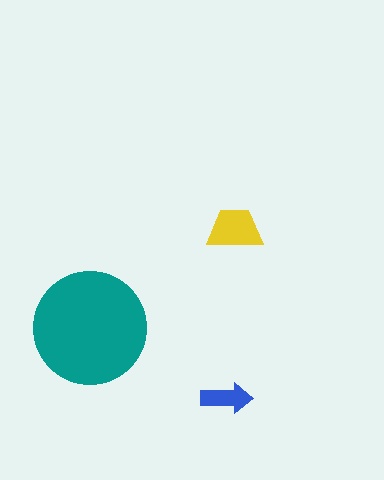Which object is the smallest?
The blue arrow.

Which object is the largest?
The teal circle.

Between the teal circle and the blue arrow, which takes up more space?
The teal circle.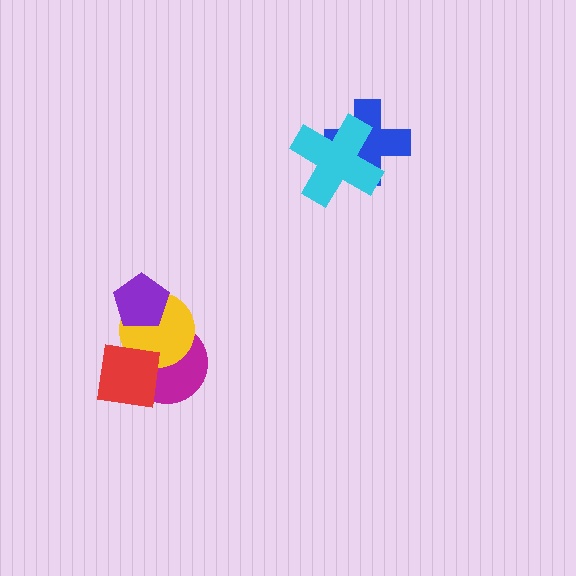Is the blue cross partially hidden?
Yes, it is partially covered by another shape.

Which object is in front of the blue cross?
The cyan cross is in front of the blue cross.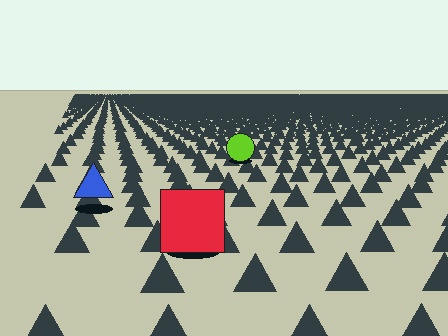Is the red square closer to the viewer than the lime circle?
Yes. The red square is closer — you can tell from the texture gradient: the ground texture is coarser near it.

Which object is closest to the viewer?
The red square is closest. The texture marks near it are larger and more spread out.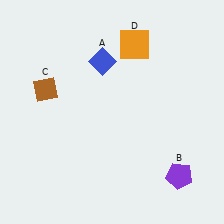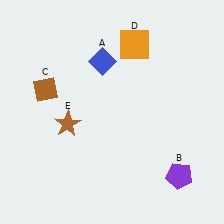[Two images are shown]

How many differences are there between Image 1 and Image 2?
There is 1 difference between the two images.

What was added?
A brown star (E) was added in Image 2.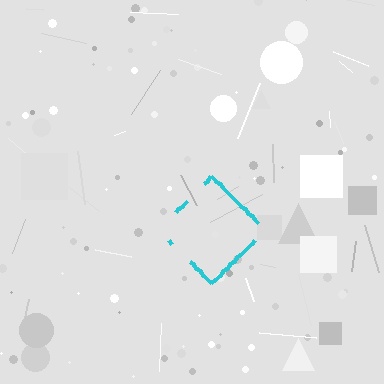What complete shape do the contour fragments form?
The contour fragments form a diamond.